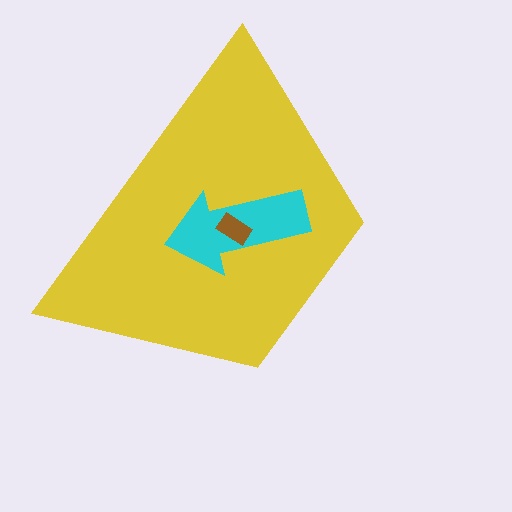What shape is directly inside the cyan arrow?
The brown rectangle.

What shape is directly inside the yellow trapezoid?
The cyan arrow.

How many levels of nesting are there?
3.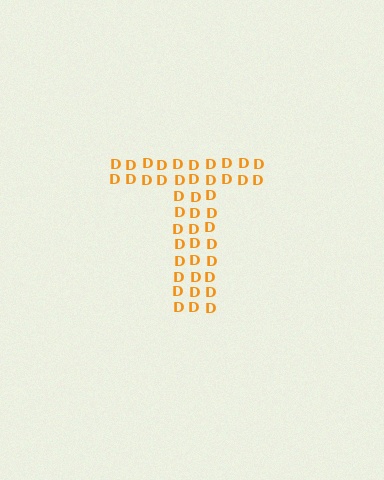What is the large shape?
The large shape is the letter T.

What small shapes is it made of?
It is made of small letter D's.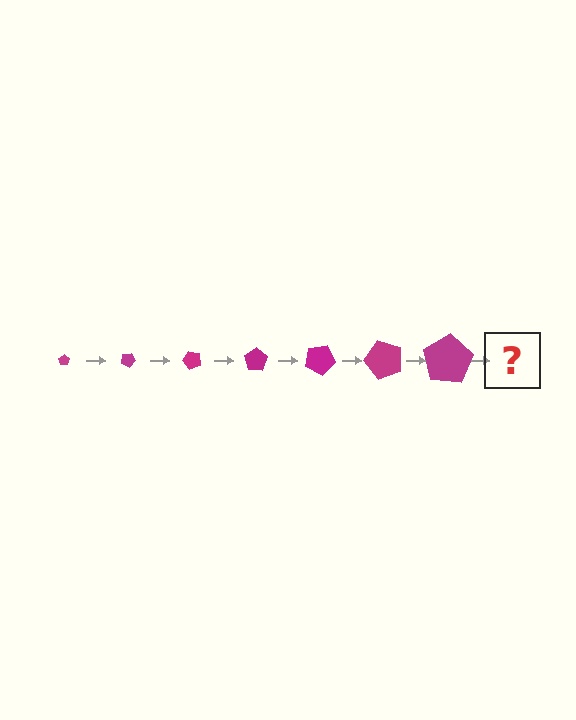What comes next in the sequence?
The next element should be a pentagon, larger than the previous one and rotated 175 degrees from the start.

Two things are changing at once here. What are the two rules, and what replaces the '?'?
The two rules are that the pentagon grows larger each step and it rotates 25 degrees each step. The '?' should be a pentagon, larger than the previous one and rotated 175 degrees from the start.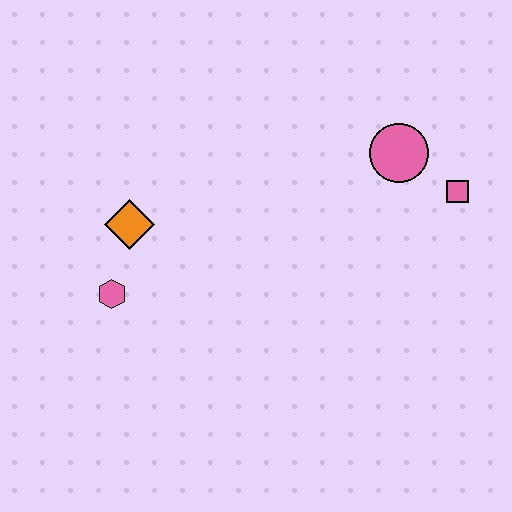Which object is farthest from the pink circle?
The pink hexagon is farthest from the pink circle.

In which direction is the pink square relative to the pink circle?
The pink square is to the right of the pink circle.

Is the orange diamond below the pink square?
Yes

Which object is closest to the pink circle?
The pink square is closest to the pink circle.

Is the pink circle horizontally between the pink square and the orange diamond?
Yes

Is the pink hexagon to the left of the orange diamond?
Yes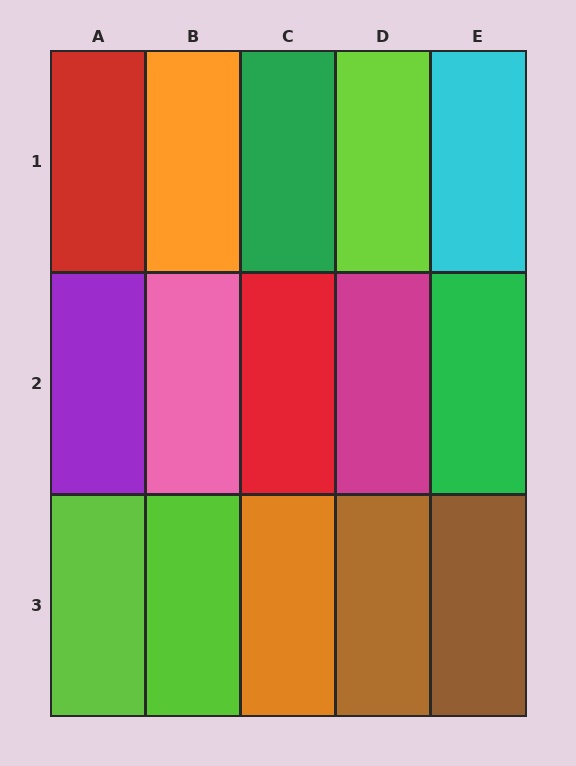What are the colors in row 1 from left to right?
Red, orange, green, lime, cyan.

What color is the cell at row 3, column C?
Orange.